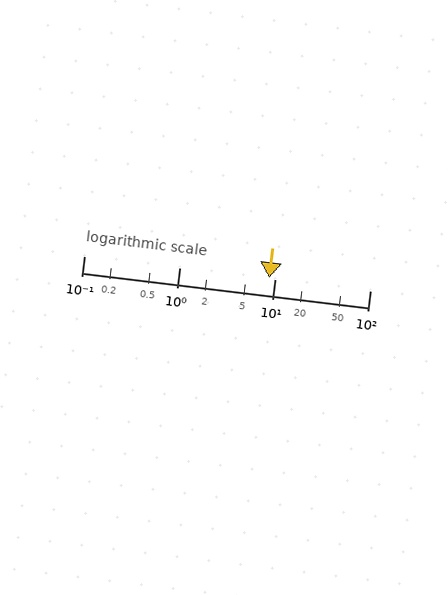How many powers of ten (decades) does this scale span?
The scale spans 3 decades, from 0.1 to 100.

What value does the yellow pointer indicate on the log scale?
The pointer indicates approximately 8.8.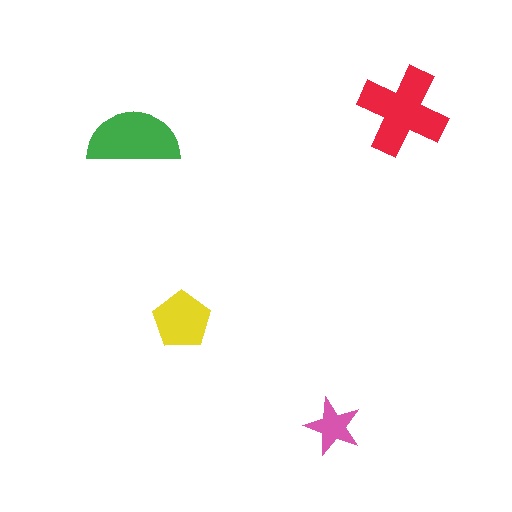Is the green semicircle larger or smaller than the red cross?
Smaller.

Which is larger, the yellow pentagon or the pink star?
The yellow pentagon.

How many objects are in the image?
There are 4 objects in the image.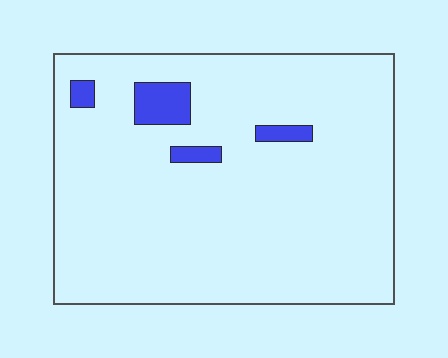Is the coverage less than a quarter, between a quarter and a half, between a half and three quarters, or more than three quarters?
Less than a quarter.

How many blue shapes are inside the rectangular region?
4.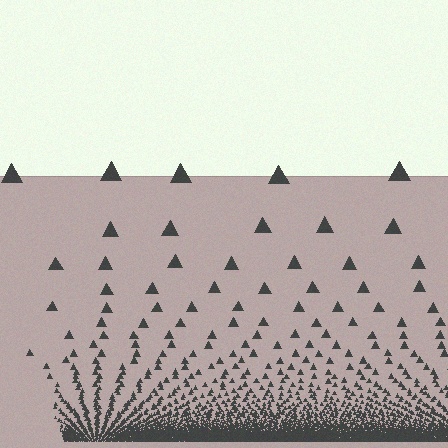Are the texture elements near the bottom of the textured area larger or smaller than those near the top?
Smaller. The gradient is inverted — elements near the bottom are smaller and denser.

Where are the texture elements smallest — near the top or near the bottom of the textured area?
Near the bottom.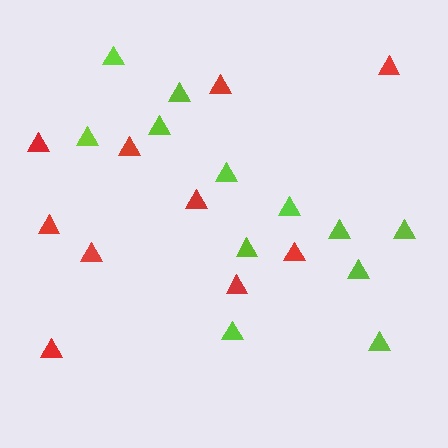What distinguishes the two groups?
There are 2 groups: one group of red triangles (10) and one group of lime triangles (12).